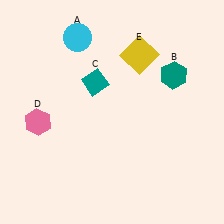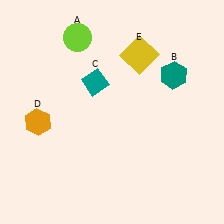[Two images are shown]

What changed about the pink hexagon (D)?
In Image 1, D is pink. In Image 2, it changed to orange.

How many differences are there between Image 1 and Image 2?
There are 2 differences between the two images.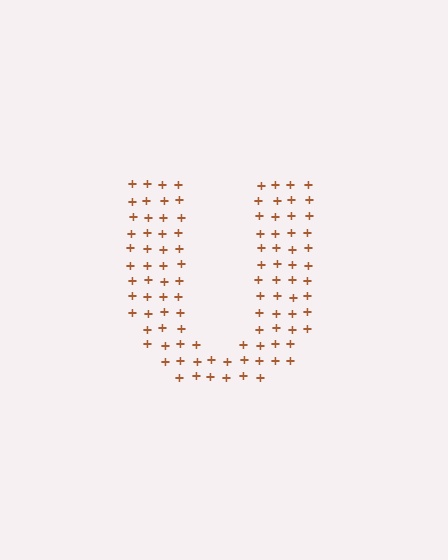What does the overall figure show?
The overall figure shows the letter U.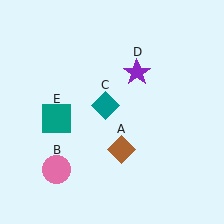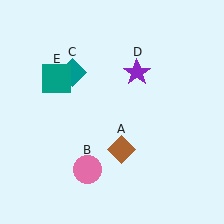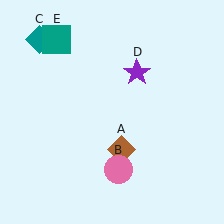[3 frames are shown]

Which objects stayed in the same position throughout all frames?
Brown diamond (object A) and purple star (object D) remained stationary.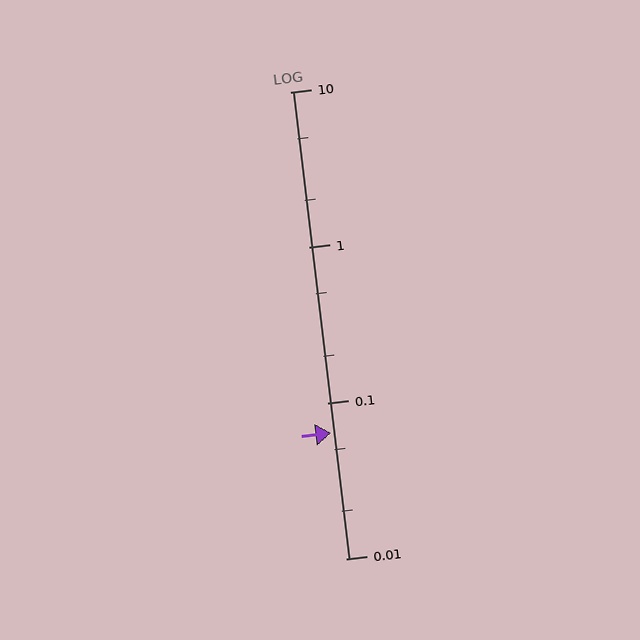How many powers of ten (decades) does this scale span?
The scale spans 3 decades, from 0.01 to 10.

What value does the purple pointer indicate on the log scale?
The pointer indicates approximately 0.064.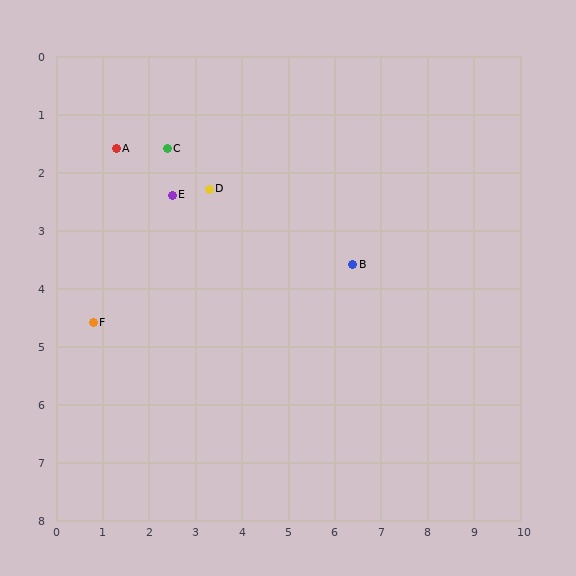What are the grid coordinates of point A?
Point A is at approximately (1.3, 1.6).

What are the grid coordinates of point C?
Point C is at approximately (2.4, 1.6).